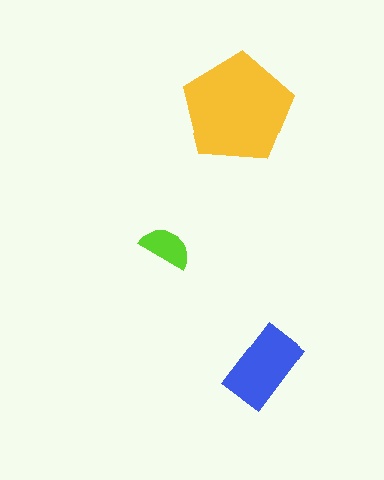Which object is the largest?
The yellow pentagon.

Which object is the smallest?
The lime semicircle.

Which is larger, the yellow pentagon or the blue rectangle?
The yellow pentagon.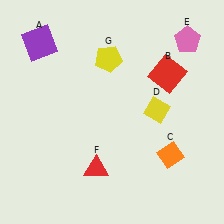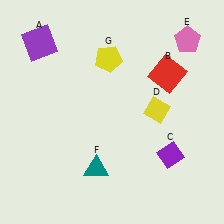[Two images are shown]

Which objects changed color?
C changed from orange to purple. F changed from red to teal.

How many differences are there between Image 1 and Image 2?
There are 2 differences between the two images.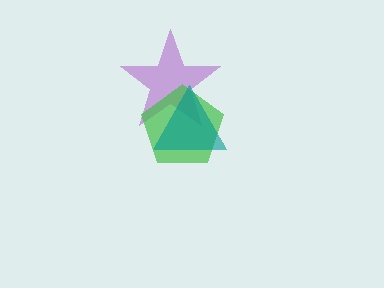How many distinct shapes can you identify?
There are 3 distinct shapes: a purple star, a green pentagon, a teal triangle.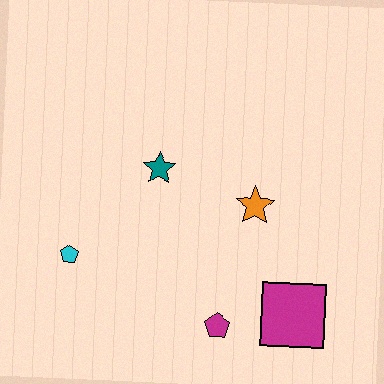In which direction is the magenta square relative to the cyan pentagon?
The magenta square is to the right of the cyan pentagon.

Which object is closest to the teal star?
The orange star is closest to the teal star.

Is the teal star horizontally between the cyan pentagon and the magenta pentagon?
Yes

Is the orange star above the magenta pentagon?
Yes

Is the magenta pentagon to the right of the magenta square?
No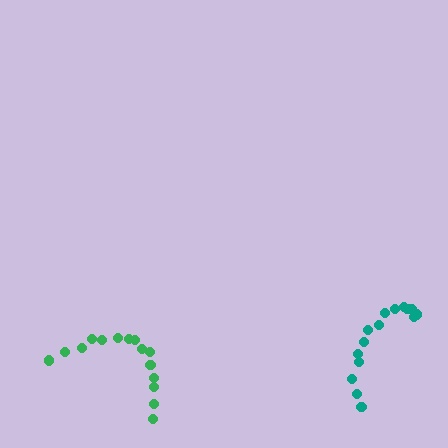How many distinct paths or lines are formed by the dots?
There are 2 distinct paths.